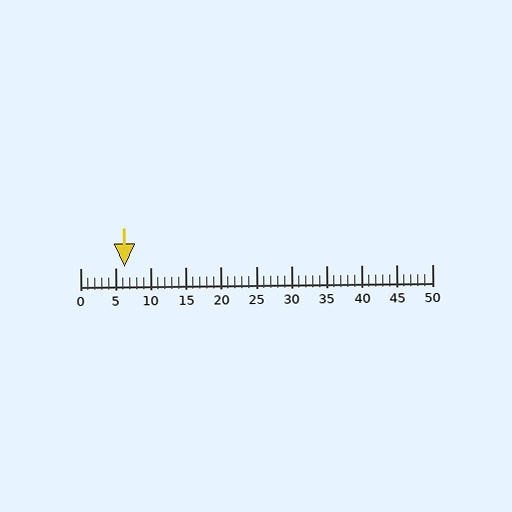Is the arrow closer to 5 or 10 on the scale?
The arrow is closer to 5.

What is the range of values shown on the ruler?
The ruler shows values from 0 to 50.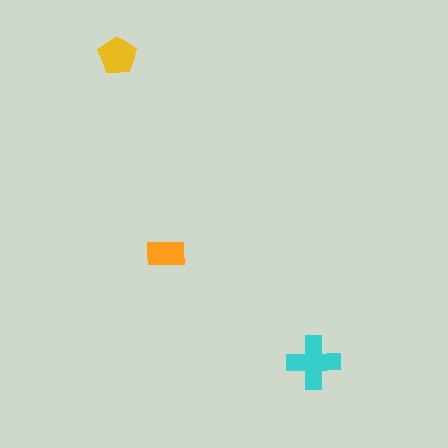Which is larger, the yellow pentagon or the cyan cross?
The cyan cross.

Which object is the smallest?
The orange rectangle.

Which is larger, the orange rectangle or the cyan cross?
The cyan cross.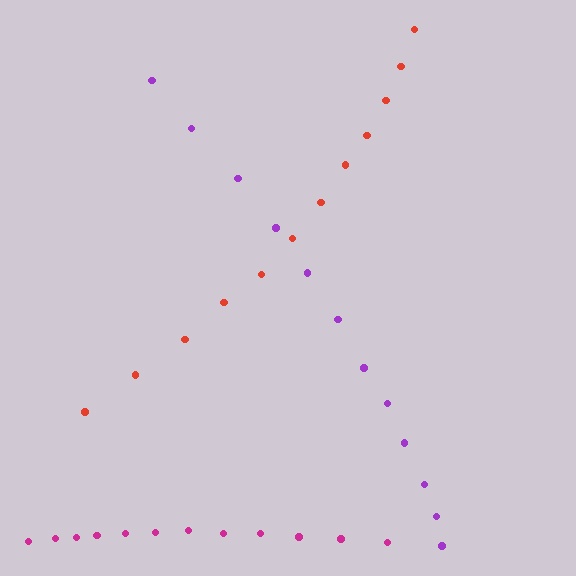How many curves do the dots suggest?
There are 3 distinct paths.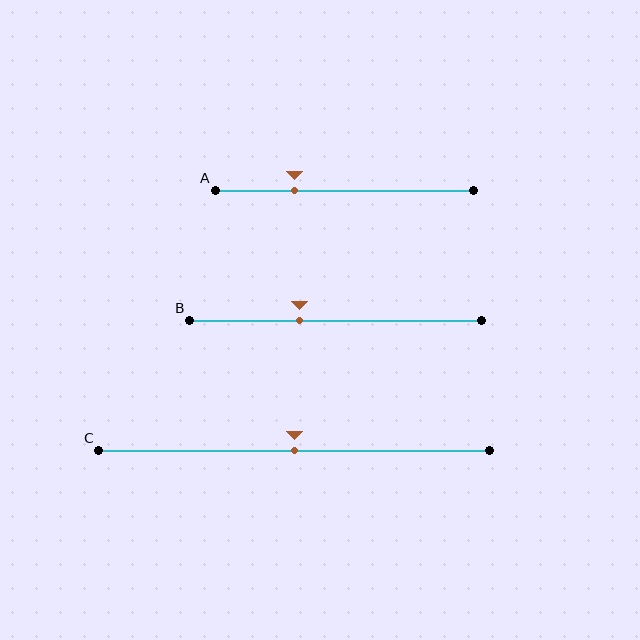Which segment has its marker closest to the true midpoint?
Segment C has its marker closest to the true midpoint.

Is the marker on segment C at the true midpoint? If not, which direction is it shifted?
Yes, the marker on segment C is at the true midpoint.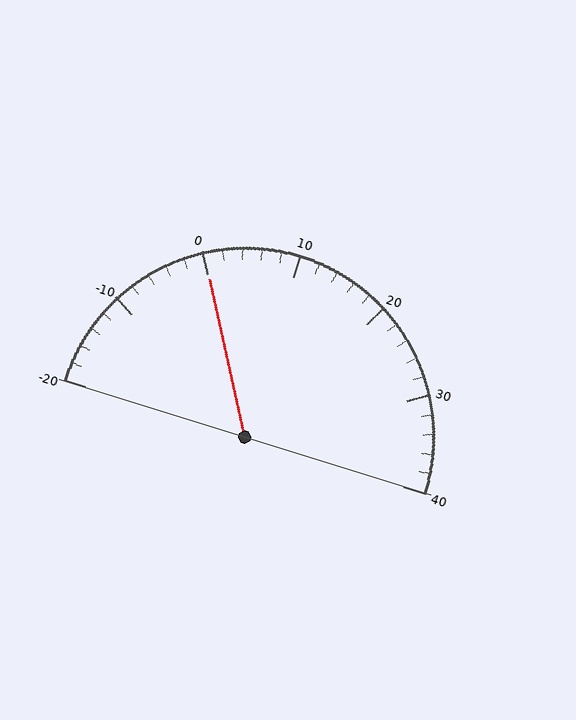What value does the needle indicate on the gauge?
The needle indicates approximately 0.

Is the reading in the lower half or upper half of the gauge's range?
The reading is in the lower half of the range (-20 to 40).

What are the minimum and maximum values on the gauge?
The gauge ranges from -20 to 40.